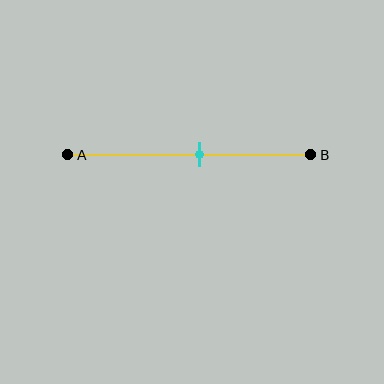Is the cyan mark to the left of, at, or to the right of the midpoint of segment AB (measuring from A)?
The cyan mark is to the right of the midpoint of segment AB.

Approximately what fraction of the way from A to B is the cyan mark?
The cyan mark is approximately 55% of the way from A to B.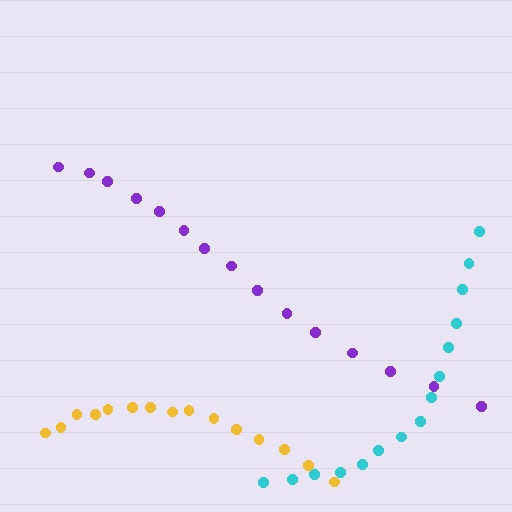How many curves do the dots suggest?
There are 3 distinct paths.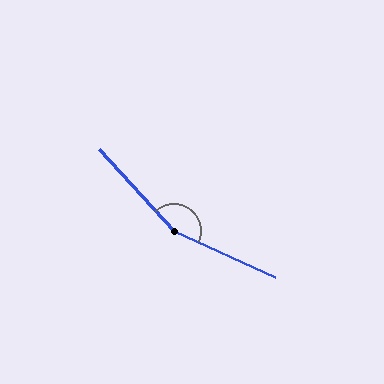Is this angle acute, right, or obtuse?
It is obtuse.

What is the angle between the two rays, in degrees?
Approximately 158 degrees.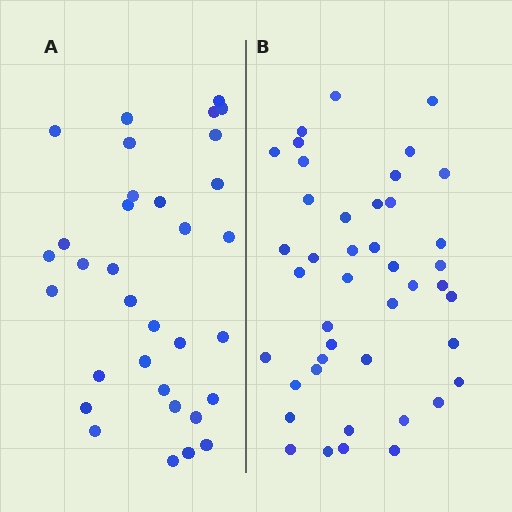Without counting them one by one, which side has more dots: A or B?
Region B (the right region) has more dots.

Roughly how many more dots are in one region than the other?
Region B has roughly 10 or so more dots than region A.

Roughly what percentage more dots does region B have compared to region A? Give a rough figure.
About 30% more.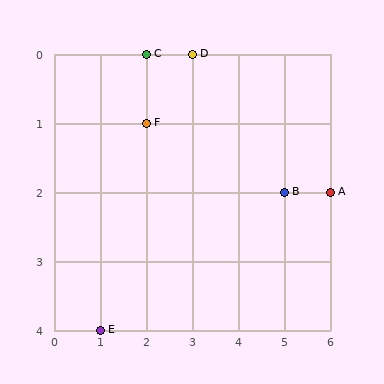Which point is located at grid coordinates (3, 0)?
Point D is at (3, 0).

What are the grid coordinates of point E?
Point E is at grid coordinates (1, 4).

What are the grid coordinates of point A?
Point A is at grid coordinates (6, 2).